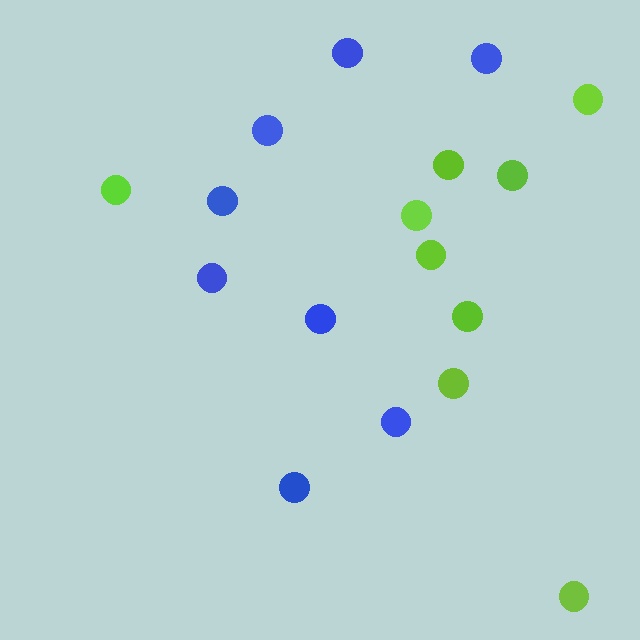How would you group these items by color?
There are 2 groups: one group of blue circles (8) and one group of lime circles (9).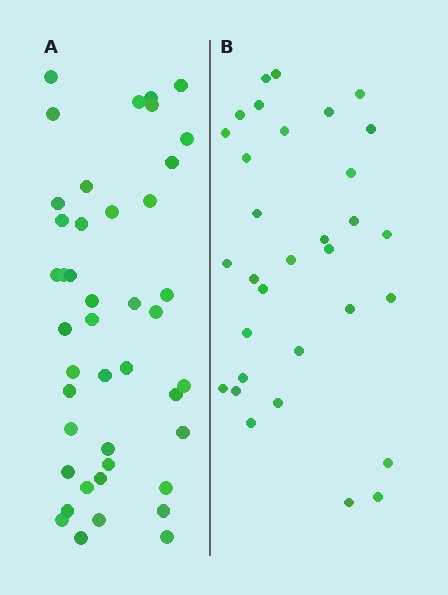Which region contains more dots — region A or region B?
Region A (the left region) has more dots.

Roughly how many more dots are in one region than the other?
Region A has roughly 12 or so more dots than region B.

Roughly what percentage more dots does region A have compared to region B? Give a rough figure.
About 35% more.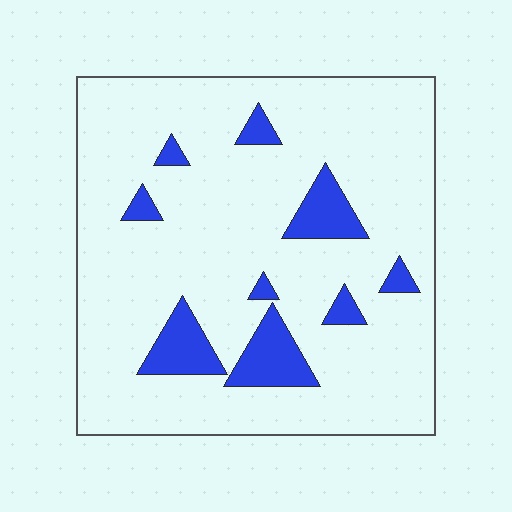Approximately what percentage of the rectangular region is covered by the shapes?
Approximately 15%.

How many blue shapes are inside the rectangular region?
9.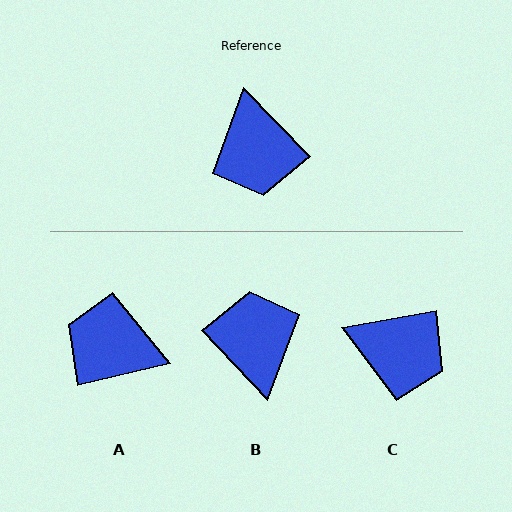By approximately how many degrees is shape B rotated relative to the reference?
Approximately 179 degrees counter-clockwise.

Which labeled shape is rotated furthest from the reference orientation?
B, about 179 degrees away.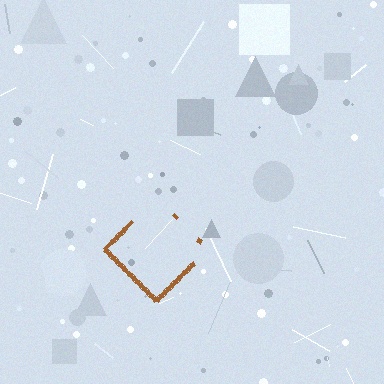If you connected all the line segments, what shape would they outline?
They would outline a diamond.